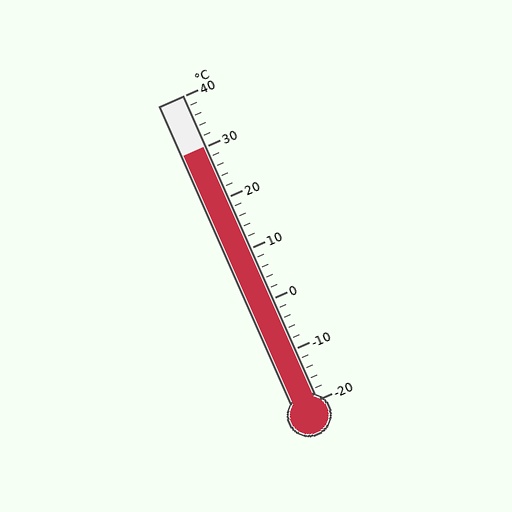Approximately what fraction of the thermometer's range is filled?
The thermometer is filled to approximately 85% of its range.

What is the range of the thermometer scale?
The thermometer scale ranges from -20°C to 40°C.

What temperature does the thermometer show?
The thermometer shows approximately 30°C.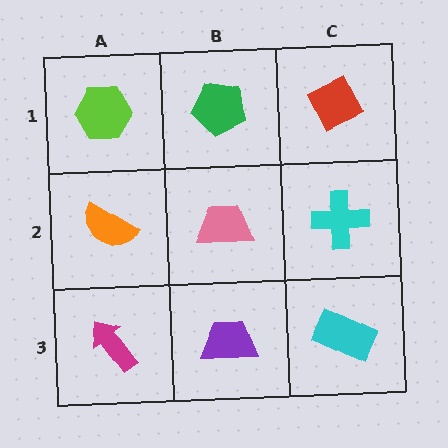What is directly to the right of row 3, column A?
A purple trapezoid.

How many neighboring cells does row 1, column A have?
2.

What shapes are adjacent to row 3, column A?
An orange semicircle (row 2, column A), a purple trapezoid (row 3, column B).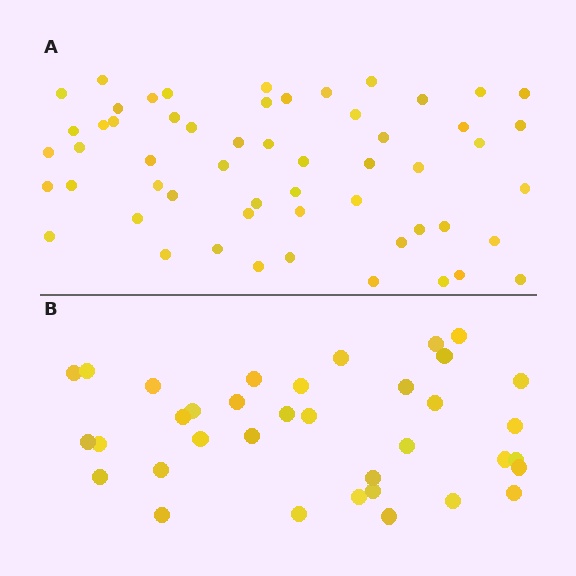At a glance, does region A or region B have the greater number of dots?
Region A (the top region) has more dots.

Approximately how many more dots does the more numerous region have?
Region A has approximately 20 more dots than region B.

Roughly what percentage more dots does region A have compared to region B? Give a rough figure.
About 55% more.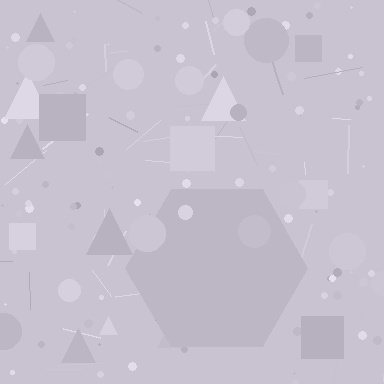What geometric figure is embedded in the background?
A hexagon is embedded in the background.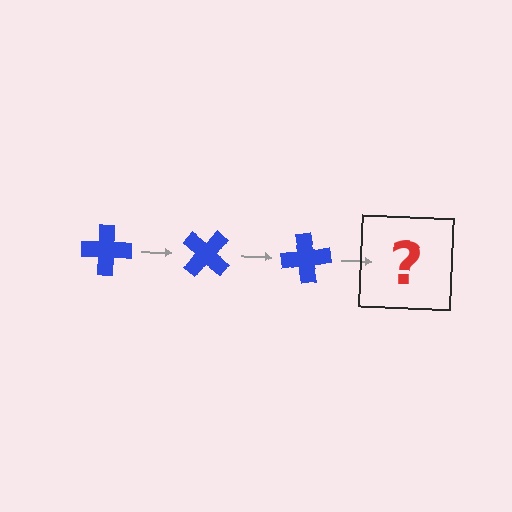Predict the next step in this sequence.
The next step is a blue cross rotated 120 degrees.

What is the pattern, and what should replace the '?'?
The pattern is that the cross rotates 40 degrees each step. The '?' should be a blue cross rotated 120 degrees.